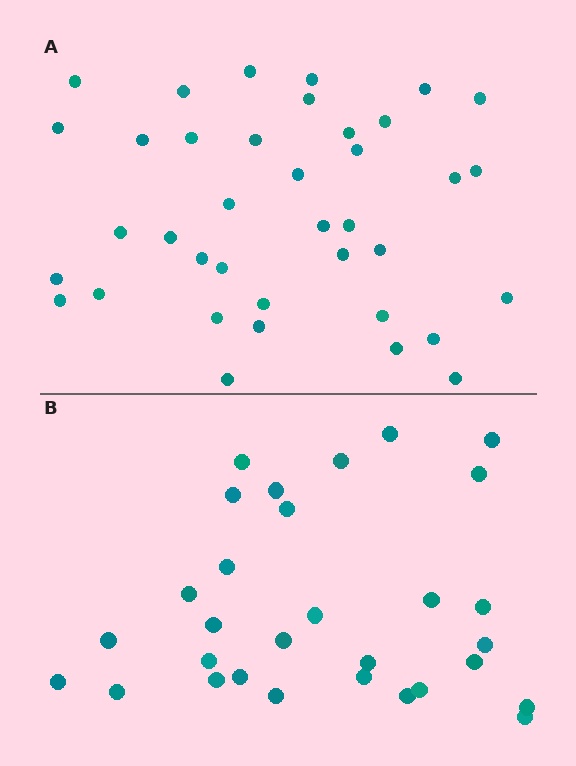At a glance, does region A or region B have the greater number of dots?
Region A (the top region) has more dots.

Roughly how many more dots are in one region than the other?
Region A has roughly 8 or so more dots than region B.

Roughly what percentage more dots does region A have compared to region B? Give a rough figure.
About 25% more.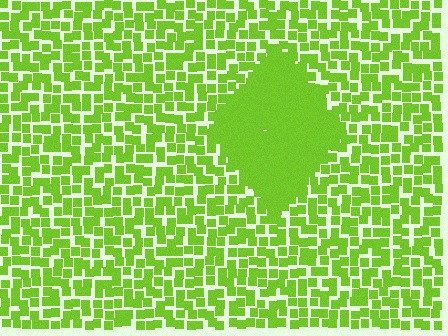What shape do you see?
I see a diamond.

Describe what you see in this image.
The image contains small lime elements arranged at two different densities. A diamond-shaped region is visible where the elements are more densely packed than the surrounding area.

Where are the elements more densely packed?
The elements are more densely packed inside the diamond boundary.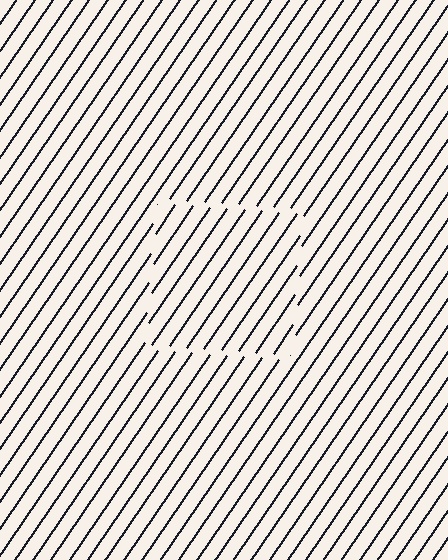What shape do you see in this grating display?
An illusory square. The interior of the shape contains the same grating, shifted by half a period — the contour is defined by the phase discontinuity where line-ends from the inner and outer gratings abut.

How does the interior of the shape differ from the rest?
The interior of the shape contains the same grating, shifted by half a period — the contour is defined by the phase discontinuity where line-ends from the inner and outer gratings abut.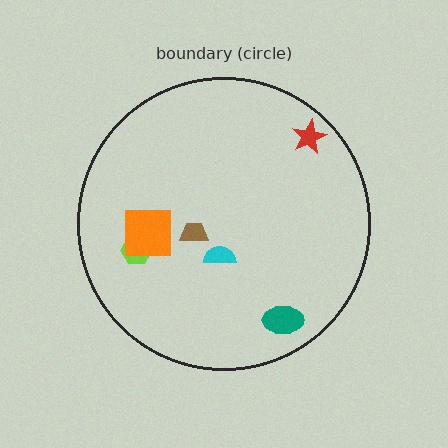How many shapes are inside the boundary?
6 inside, 0 outside.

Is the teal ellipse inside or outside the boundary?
Inside.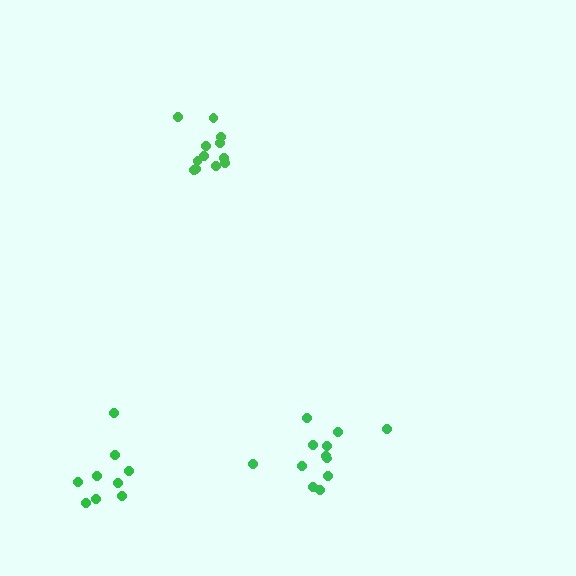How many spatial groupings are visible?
There are 3 spatial groupings.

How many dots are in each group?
Group 1: 12 dots, Group 2: 9 dots, Group 3: 12 dots (33 total).